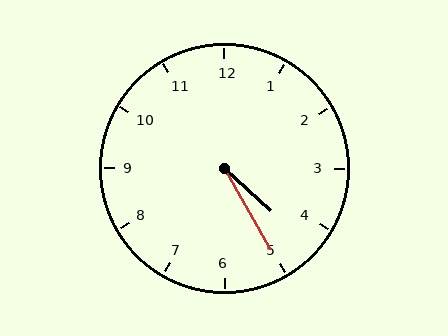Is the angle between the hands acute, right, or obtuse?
It is acute.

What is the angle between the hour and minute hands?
Approximately 18 degrees.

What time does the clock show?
4:25.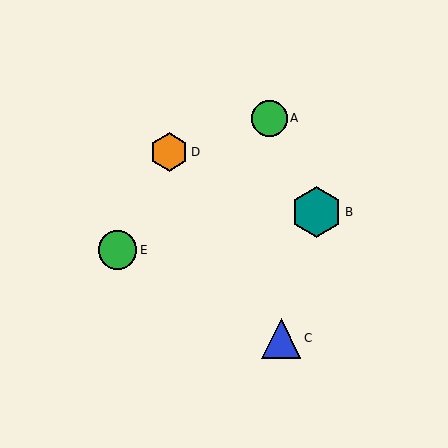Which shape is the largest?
The teal hexagon (labeled B) is the largest.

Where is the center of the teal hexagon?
The center of the teal hexagon is at (316, 212).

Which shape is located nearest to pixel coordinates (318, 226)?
The teal hexagon (labeled B) at (316, 212) is nearest to that location.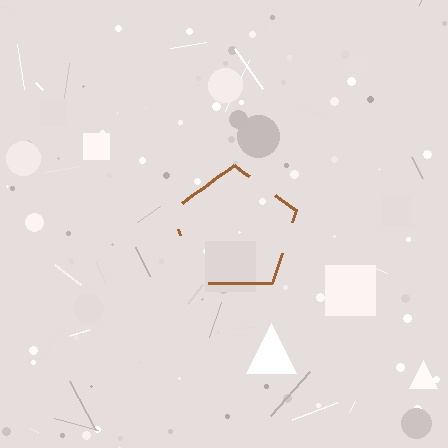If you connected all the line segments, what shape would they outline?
They would outline a pentagon.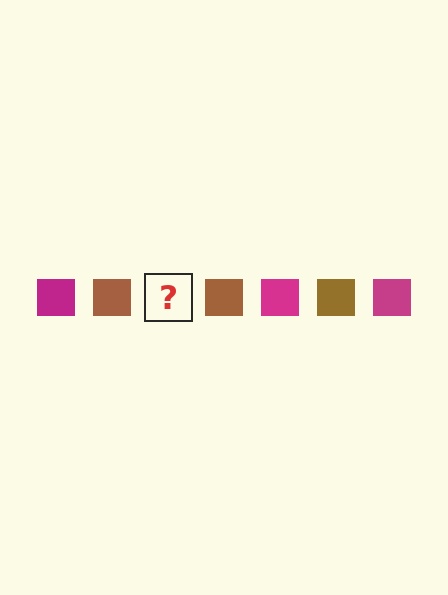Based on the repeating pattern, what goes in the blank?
The blank should be a magenta square.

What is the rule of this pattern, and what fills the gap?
The rule is that the pattern cycles through magenta, brown squares. The gap should be filled with a magenta square.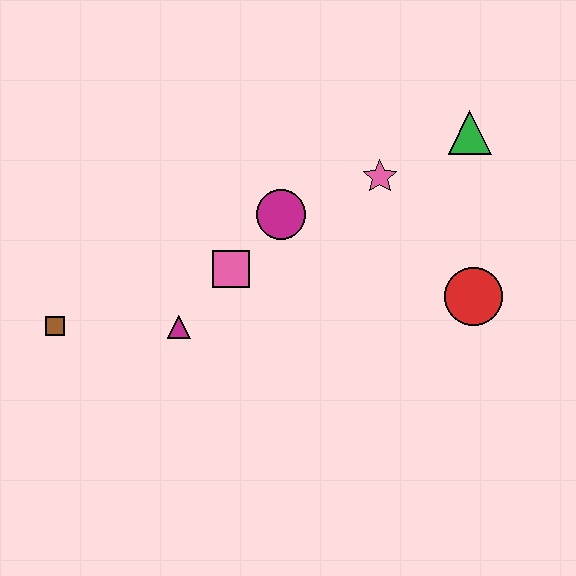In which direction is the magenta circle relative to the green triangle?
The magenta circle is to the left of the green triangle.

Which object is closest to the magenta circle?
The pink square is closest to the magenta circle.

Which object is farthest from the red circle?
The brown square is farthest from the red circle.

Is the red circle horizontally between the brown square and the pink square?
No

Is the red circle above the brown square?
Yes